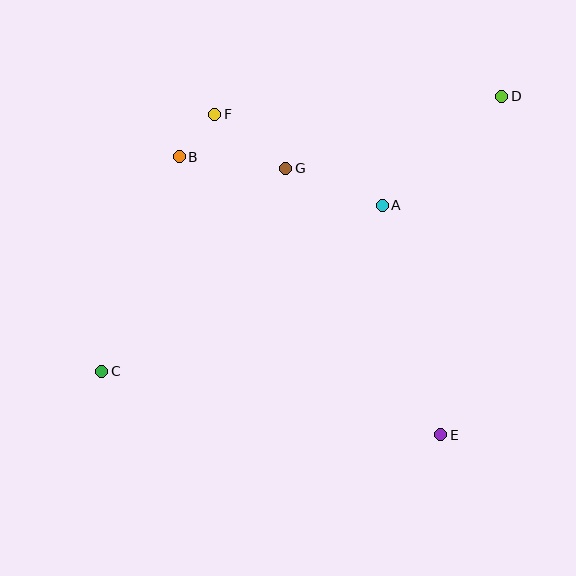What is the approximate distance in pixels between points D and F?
The distance between D and F is approximately 287 pixels.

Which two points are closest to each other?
Points B and F are closest to each other.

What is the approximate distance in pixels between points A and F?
The distance between A and F is approximately 191 pixels.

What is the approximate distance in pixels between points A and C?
The distance between A and C is approximately 326 pixels.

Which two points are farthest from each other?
Points C and D are farthest from each other.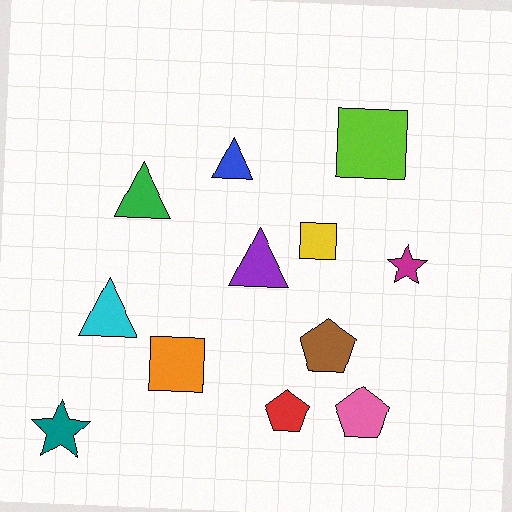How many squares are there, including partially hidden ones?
There are 3 squares.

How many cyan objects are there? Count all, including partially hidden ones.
There is 1 cyan object.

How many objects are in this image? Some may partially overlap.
There are 12 objects.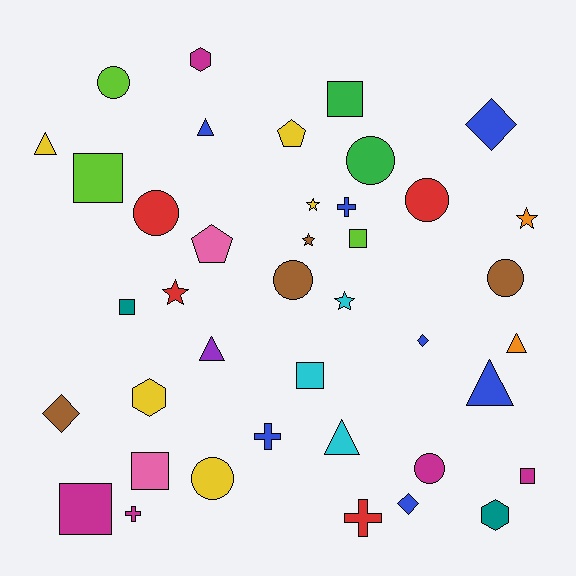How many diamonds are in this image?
There are 4 diamonds.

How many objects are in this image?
There are 40 objects.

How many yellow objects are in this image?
There are 5 yellow objects.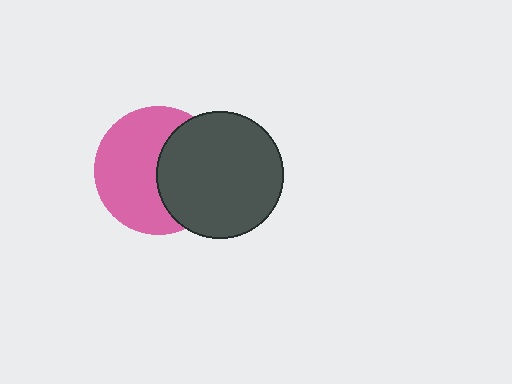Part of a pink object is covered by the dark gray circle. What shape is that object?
It is a circle.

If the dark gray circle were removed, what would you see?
You would see the complete pink circle.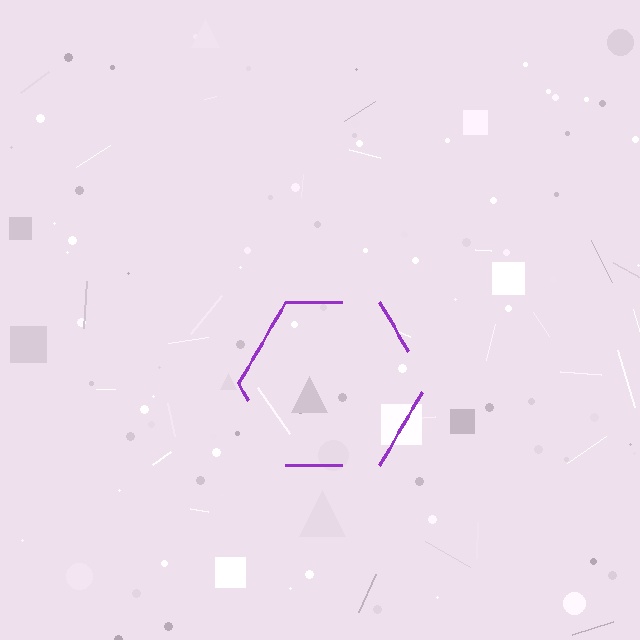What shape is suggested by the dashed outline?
The dashed outline suggests a hexagon.